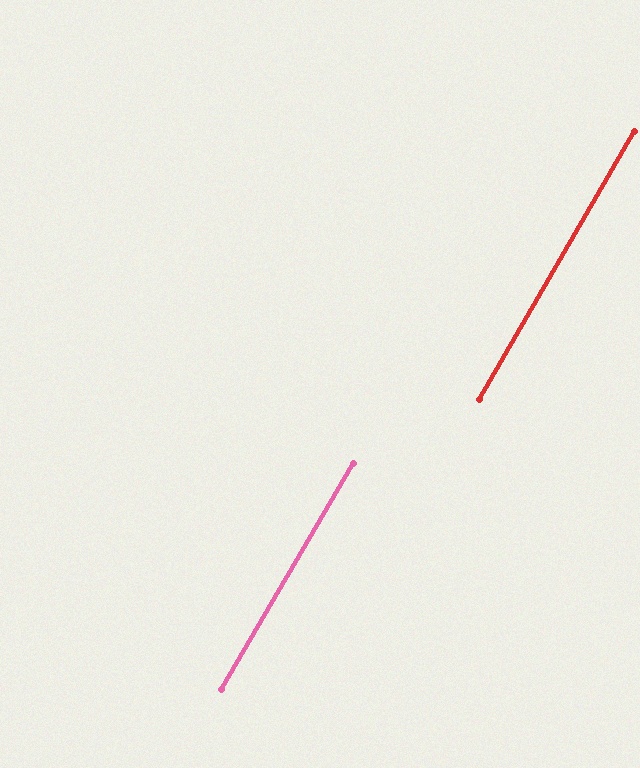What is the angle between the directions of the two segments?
Approximately 0 degrees.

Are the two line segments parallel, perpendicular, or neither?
Parallel — their directions differ by only 0.1°.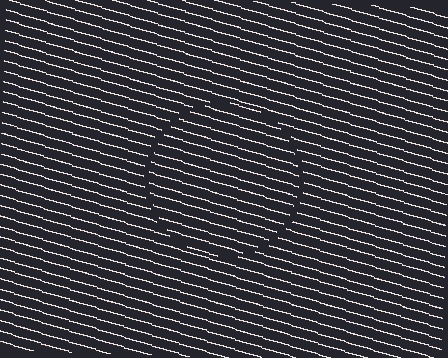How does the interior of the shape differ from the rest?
The interior of the shape contains the same grating, shifted by half a period — the contour is defined by the phase discontinuity where line-ends from the inner and outer gratings abut.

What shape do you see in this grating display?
An illusory circle. The interior of the shape contains the same grating, shifted by half a period — the contour is defined by the phase discontinuity where line-ends from the inner and outer gratings abut.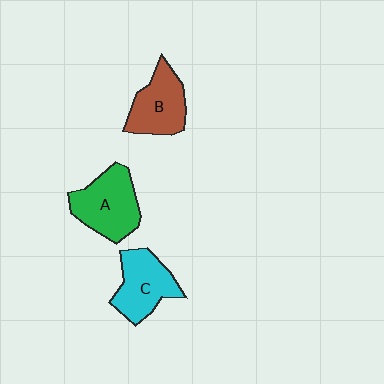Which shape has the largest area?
Shape A (green).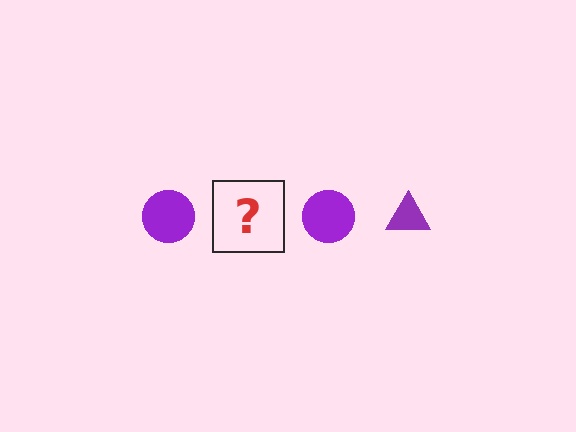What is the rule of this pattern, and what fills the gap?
The rule is that the pattern cycles through circle, triangle shapes in purple. The gap should be filled with a purple triangle.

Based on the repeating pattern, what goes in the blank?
The blank should be a purple triangle.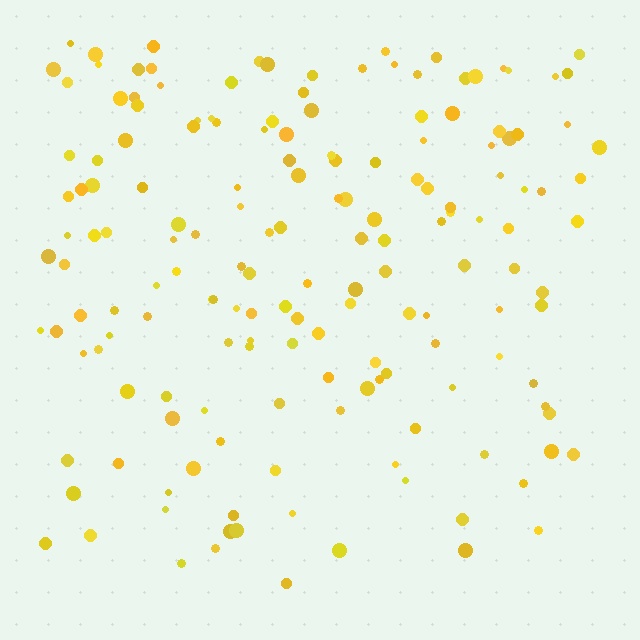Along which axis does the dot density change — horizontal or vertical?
Vertical.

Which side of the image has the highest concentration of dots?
The top.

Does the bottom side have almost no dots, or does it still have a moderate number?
Still a moderate number, just noticeably fewer than the top.